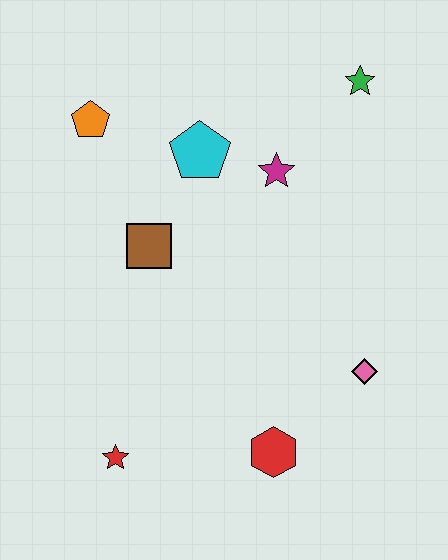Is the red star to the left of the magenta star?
Yes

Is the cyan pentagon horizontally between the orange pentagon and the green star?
Yes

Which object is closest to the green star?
The magenta star is closest to the green star.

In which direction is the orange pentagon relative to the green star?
The orange pentagon is to the left of the green star.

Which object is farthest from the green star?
The red star is farthest from the green star.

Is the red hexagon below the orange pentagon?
Yes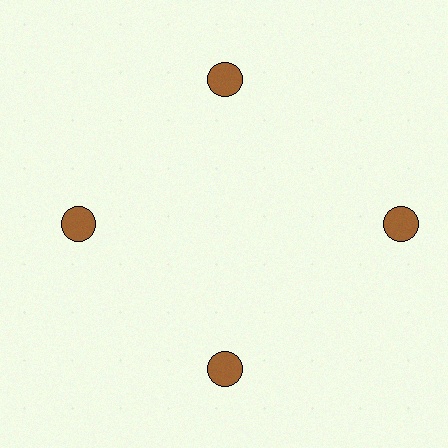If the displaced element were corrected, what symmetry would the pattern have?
It would have 4-fold rotational symmetry — the pattern would map onto itself every 90 degrees.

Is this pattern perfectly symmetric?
No. The 4 brown circles are arranged in a ring, but one element near the 3 o'clock position is pushed outward from the center, breaking the 4-fold rotational symmetry.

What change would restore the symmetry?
The symmetry would be restored by moving it inward, back onto the ring so that all 4 circles sit at equal angles and equal distance from the center.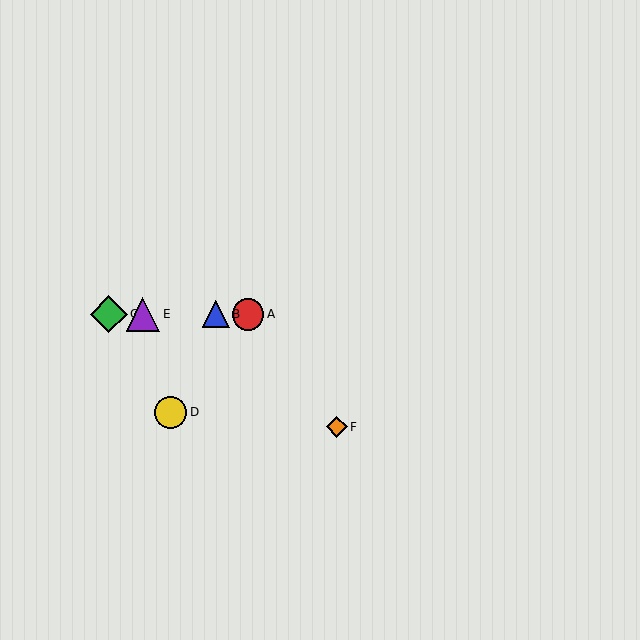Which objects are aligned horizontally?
Objects A, B, C, E are aligned horizontally.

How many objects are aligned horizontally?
4 objects (A, B, C, E) are aligned horizontally.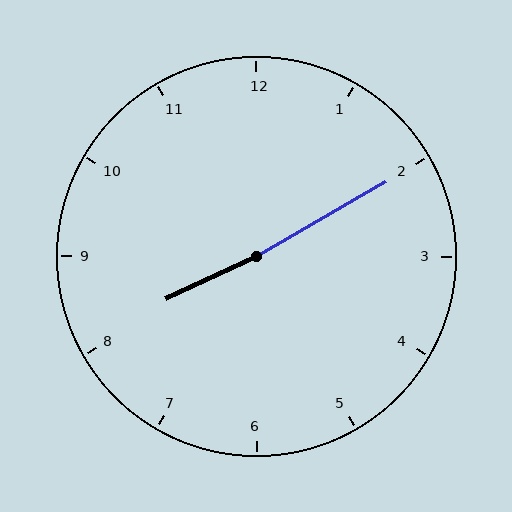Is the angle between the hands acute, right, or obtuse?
It is obtuse.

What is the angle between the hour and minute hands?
Approximately 175 degrees.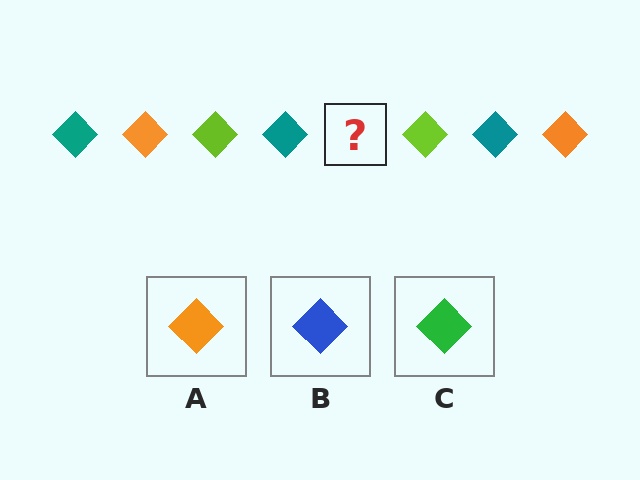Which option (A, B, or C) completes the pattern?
A.